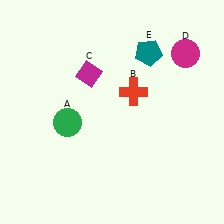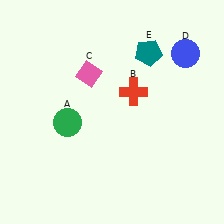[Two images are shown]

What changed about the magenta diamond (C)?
In Image 1, C is magenta. In Image 2, it changed to pink.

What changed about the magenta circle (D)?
In Image 1, D is magenta. In Image 2, it changed to blue.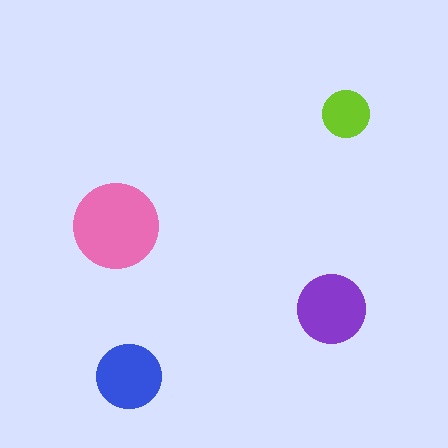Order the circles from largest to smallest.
the pink one, the purple one, the blue one, the lime one.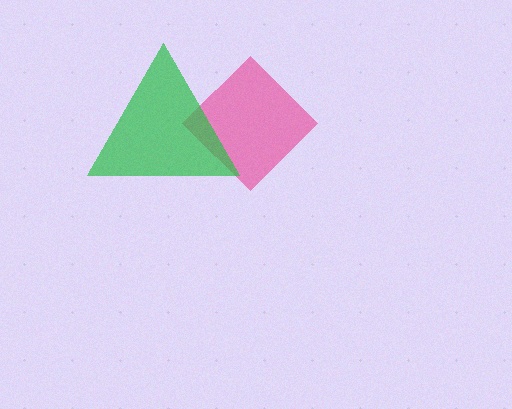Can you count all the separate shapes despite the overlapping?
Yes, there are 2 separate shapes.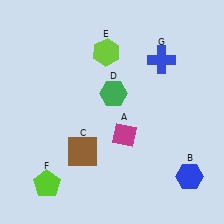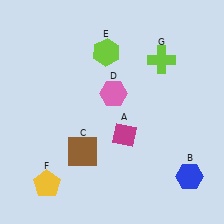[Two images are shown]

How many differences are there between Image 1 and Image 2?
There are 3 differences between the two images.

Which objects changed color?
D changed from green to pink. F changed from lime to yellow. G changed from blue to lime.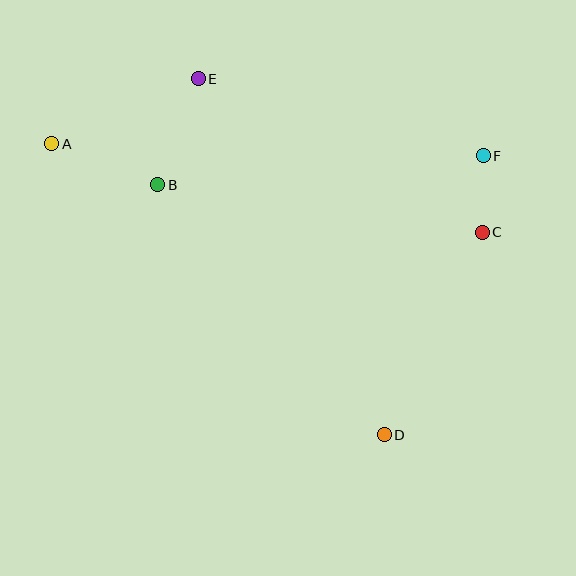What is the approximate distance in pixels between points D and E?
The distance between D and E is approximately 401 pixels.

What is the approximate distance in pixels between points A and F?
The distance between A and F is approximately 432 pixels.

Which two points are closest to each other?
Points C and F are closest to each other.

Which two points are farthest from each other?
Points A and D are farthest from each other.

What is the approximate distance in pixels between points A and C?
The distance between A and C is approximately 439 pixels.